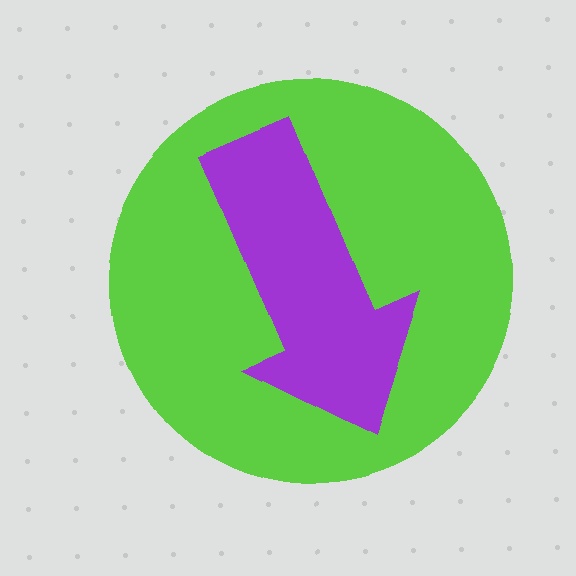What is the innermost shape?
The purple arrow.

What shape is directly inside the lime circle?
The purple arrow.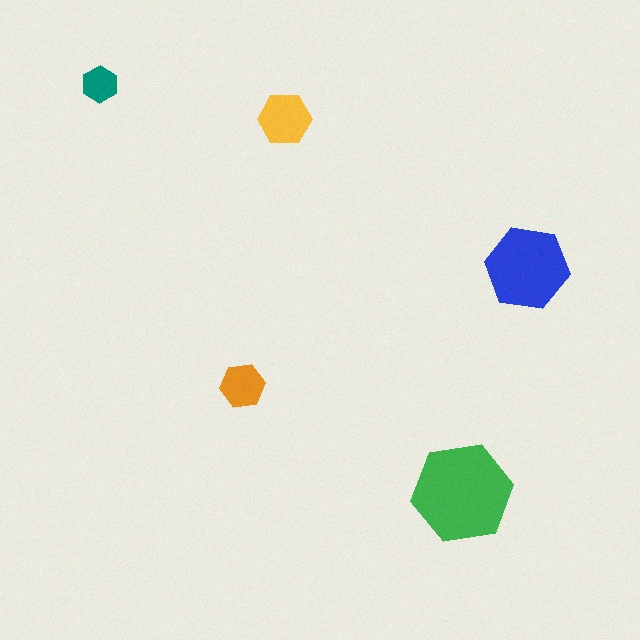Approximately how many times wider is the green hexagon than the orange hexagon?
About 2.5 times wider.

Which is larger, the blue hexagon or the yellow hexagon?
The blue one.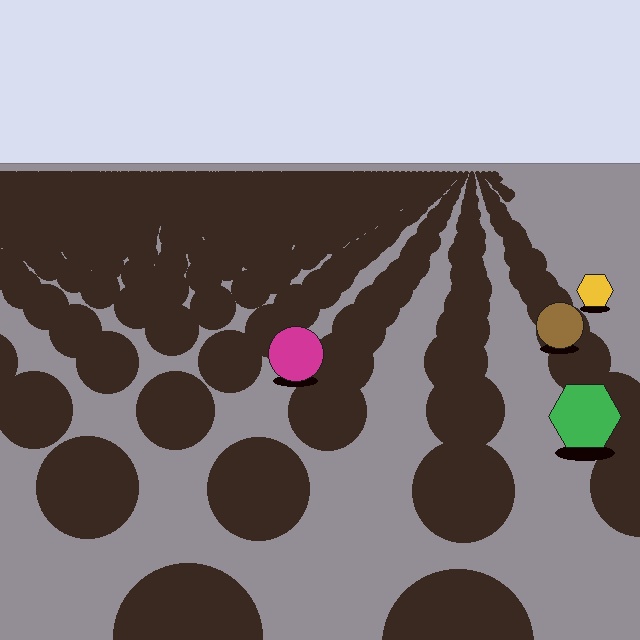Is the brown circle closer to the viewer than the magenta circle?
No. The magenta circle is closer — you can tell from the texture gradient: the ground texture is coarser near it.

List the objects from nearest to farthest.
From nearest to farthest: the green hexagon, the magenta circle, the brown circle, the yellow hexagon.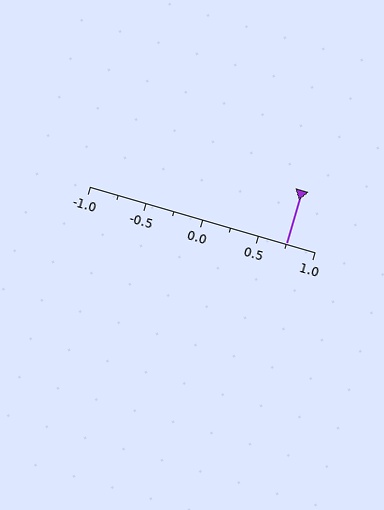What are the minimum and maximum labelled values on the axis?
The axis runs from -1.0 to 1.0.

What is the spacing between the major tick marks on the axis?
The major ticks are spaced 0.5 apart.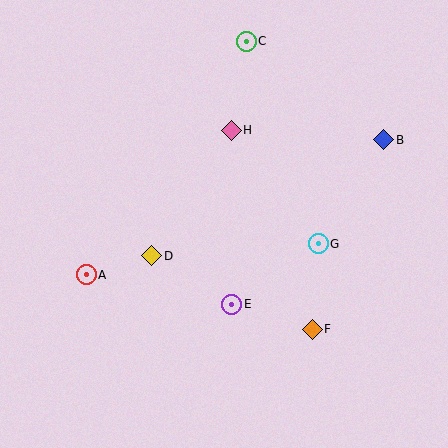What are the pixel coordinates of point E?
Point E is at (232, 304).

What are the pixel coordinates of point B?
Point B is at (384, 140).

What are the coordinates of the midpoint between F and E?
The midpoint between F and E is at (272, 317).